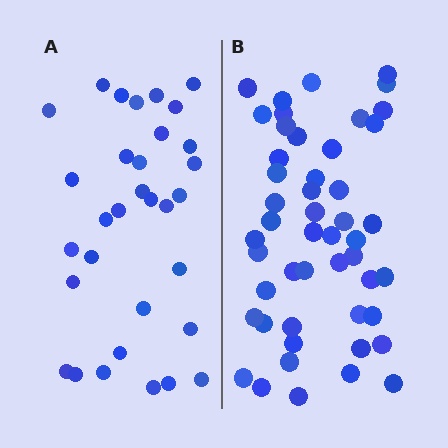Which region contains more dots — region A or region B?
Region B (the right region) has more dots.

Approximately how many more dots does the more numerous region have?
Region B has approximately 15 more dots than region A.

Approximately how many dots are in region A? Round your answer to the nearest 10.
About 30 dots. (The exact count is 32, which rounds to 30.)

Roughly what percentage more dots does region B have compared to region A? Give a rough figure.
About 55% more.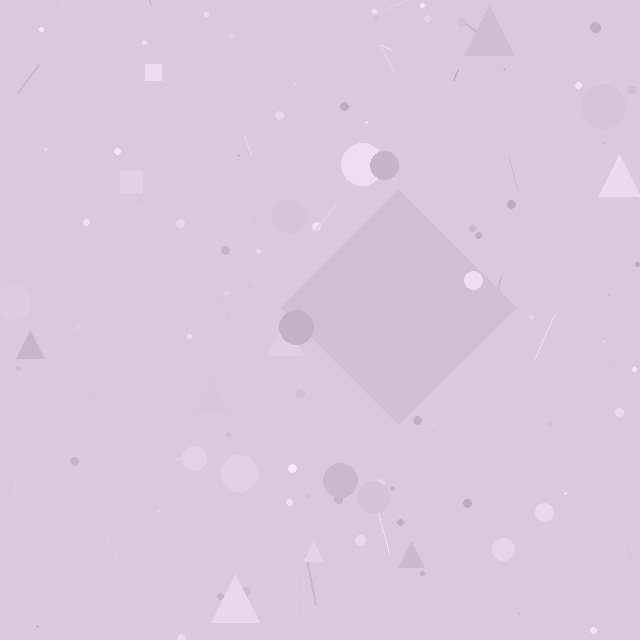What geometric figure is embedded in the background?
A diamond is embedded in the background.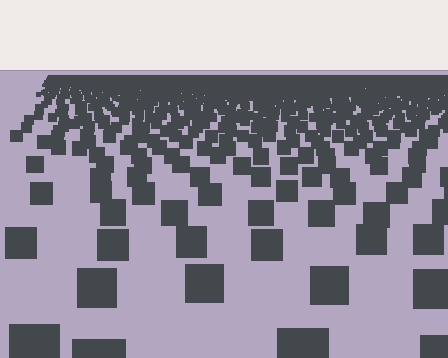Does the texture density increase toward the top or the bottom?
Density increases toward the top.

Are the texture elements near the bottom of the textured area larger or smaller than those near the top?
Larger. Near the bottom, elements are closer to the viewer and appear at a bigger on-screen size.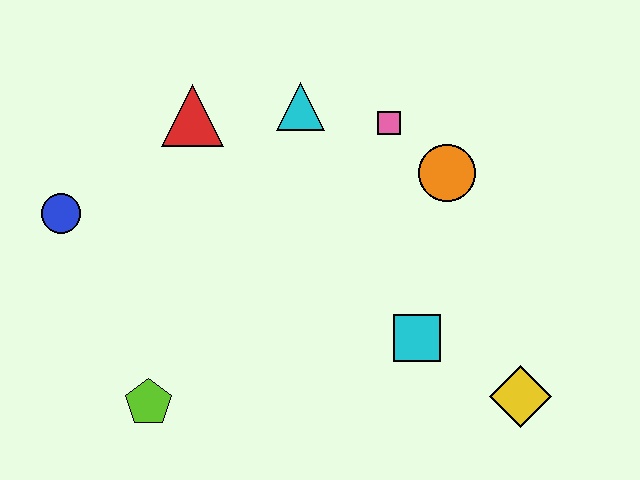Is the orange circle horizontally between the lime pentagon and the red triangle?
No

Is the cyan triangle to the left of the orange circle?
Yes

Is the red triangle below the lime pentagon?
No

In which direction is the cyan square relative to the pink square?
The cyan square is below the pink square.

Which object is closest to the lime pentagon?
The blue circle is closest to the lime pentagon.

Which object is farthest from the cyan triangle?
The yellow diamond is farthest from the cyan triangle.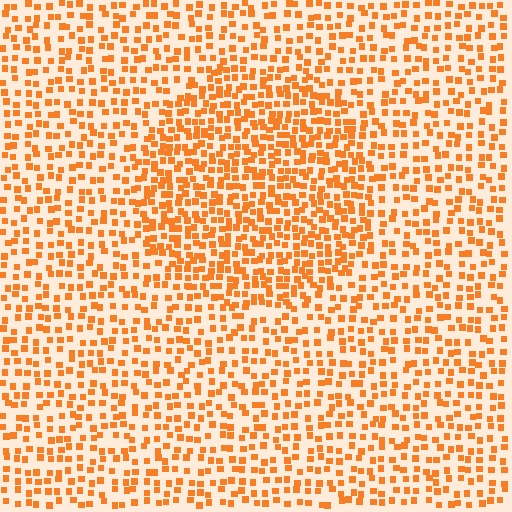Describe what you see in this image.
The image contains small orange elements arranged at two different densities. A circle-shaped region is visible where the elements are more densely packed than the surrounding area.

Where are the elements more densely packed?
The elements are more densely packed inside the circle boundary.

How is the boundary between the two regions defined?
The boundary is defined by a change in element density (approximately 1.7x ratio). All elements are the same color, size, and shape.